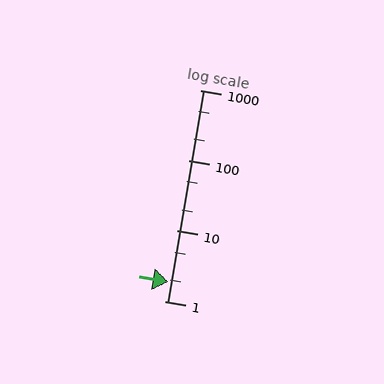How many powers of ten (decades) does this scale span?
The scale spans 3 decades, from 1 to 1000.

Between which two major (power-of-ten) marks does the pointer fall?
The pointer is between 1 and 10.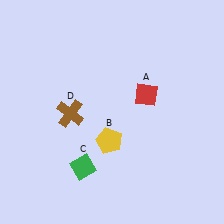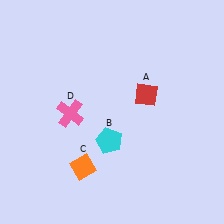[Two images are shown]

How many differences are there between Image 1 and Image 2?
There are 3 differences between the two images.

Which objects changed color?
B changed from yellow to cyan. C changed from green to orange. D changed from brown to pink.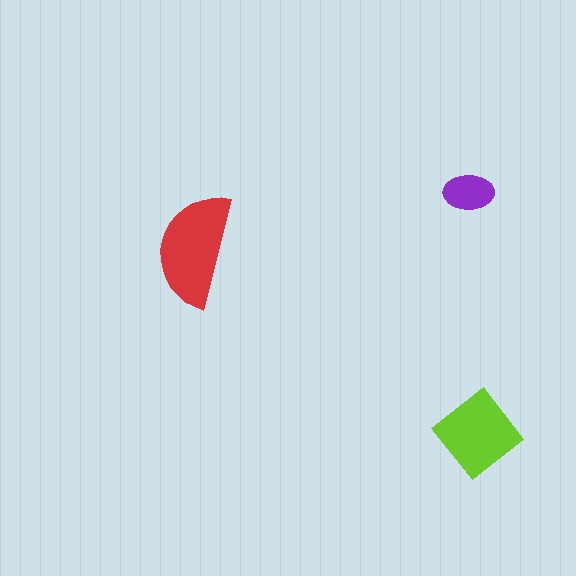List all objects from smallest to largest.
The purple ellipse, the lime diamond, the red semicircle.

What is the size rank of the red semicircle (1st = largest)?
1st.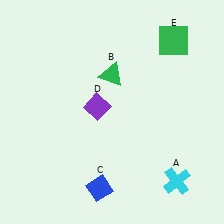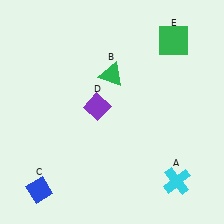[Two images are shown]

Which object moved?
The blue diamond (C) moved left.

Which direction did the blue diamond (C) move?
The blue diamond (C) moved left.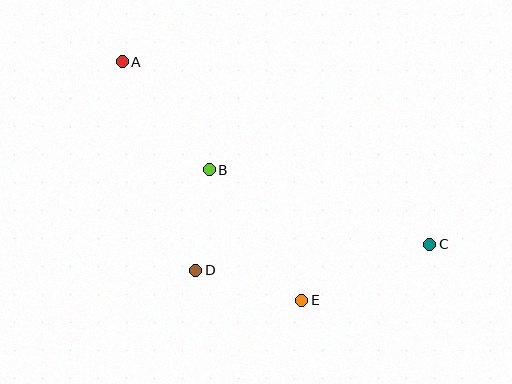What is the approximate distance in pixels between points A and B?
The distance between A and B is approximately 139 pixels.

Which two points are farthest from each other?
Points A and C are farthest from each other.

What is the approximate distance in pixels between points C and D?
The distance between C and D is approximately 235 pixels.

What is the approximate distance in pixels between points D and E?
The distance between D and E is approximately 110 pixels.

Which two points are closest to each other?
Points B and D are closest to each other.